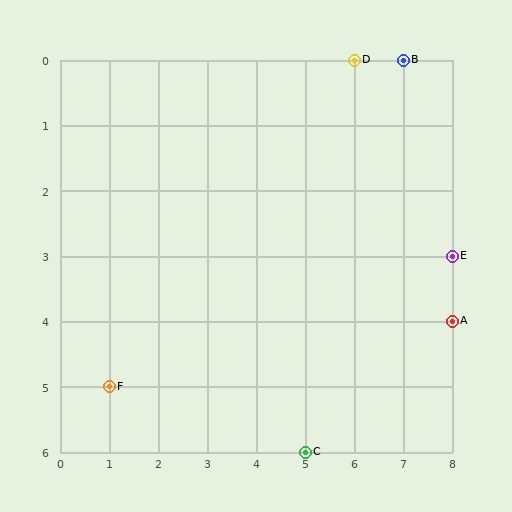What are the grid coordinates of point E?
Point E is at grid coordinates (8, 3).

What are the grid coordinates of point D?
Point D is at grid coordinates (6, 0).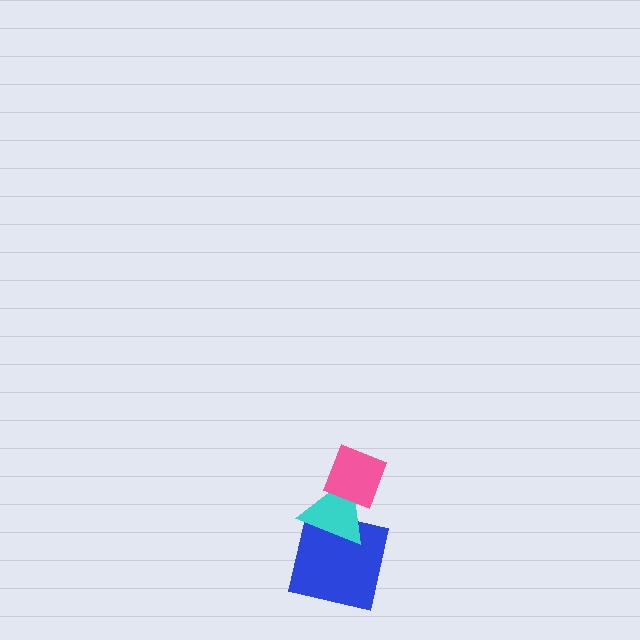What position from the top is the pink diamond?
The pink diamond is 1st from the top.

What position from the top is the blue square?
The blue square is 3rd from the top.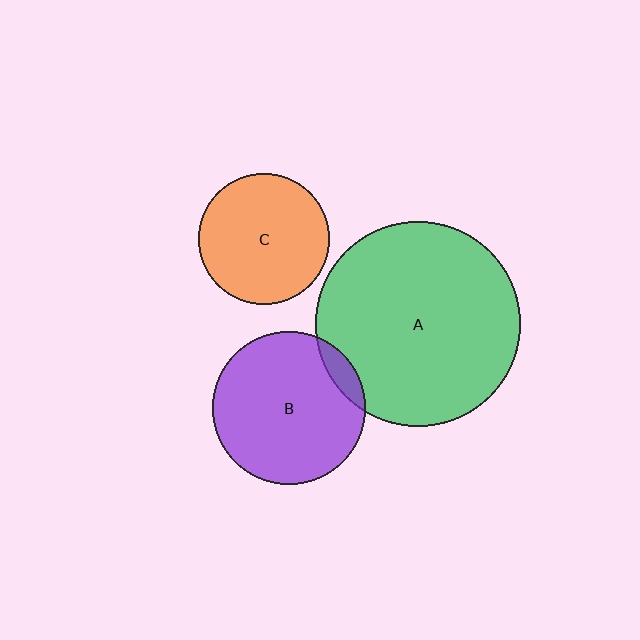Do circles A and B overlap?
Yes.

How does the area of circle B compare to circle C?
Approximately 1.4 times.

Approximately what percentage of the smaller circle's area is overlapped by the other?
Approximately 10%.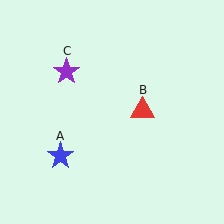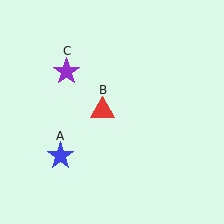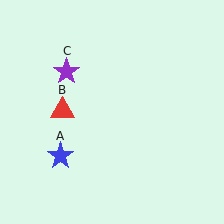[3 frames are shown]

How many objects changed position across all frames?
1 object changed position: red triangle (object B).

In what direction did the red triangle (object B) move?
The red triangle (object B) moved left.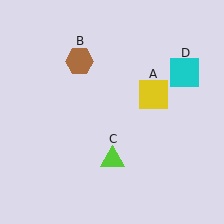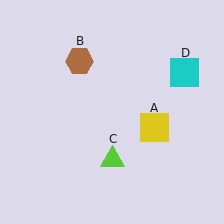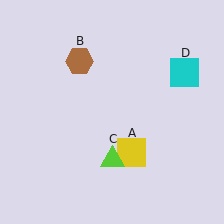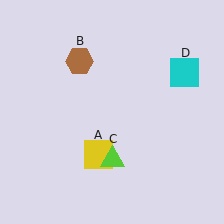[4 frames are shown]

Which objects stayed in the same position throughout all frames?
Brown hexagon (object B) and lime triangle (object C) and cyan square (object D) remained stationary.